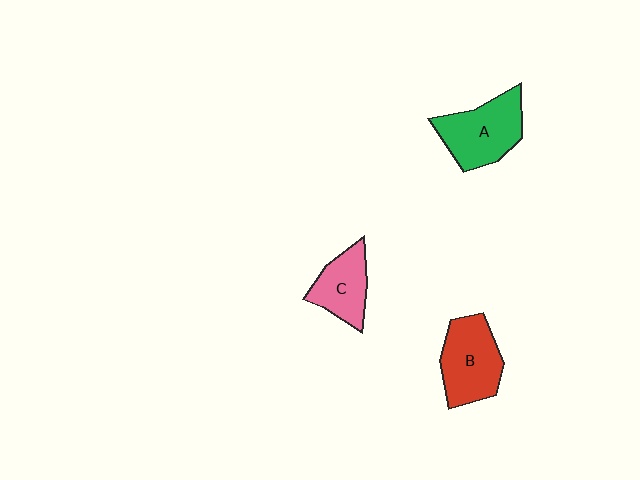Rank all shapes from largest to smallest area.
From largest to smallest: A (green), B (red), C (pink).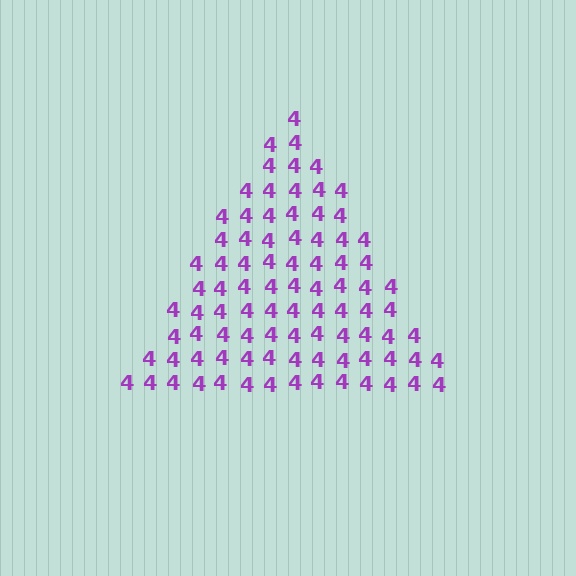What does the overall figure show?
The overall figure shows a triangle.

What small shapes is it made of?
It is made of small digit 4's.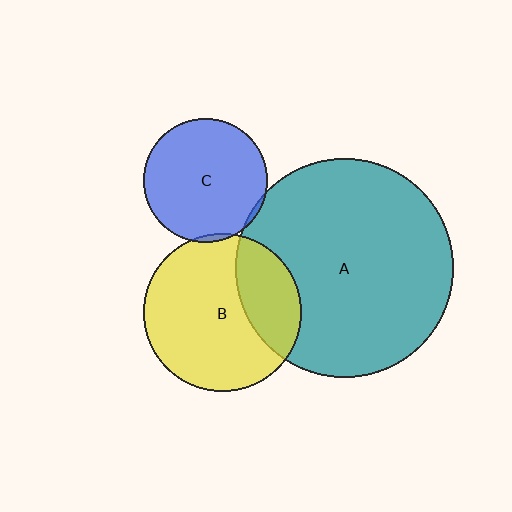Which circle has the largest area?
Circle A (teal).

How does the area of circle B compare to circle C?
Approximately 1.6 times.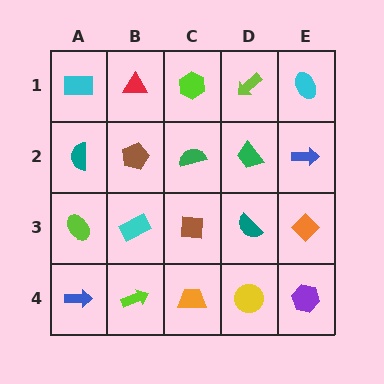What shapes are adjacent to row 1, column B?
A brown pentagon (row 2, column B), a cyan rectangle (row 1, column A), a lime hexagon (row 1, column C).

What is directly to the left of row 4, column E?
A yellow circle.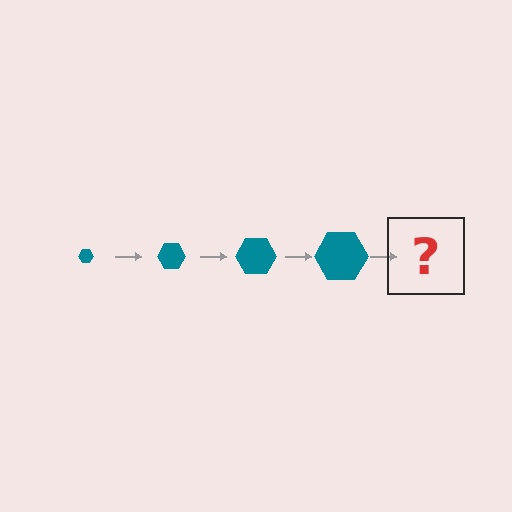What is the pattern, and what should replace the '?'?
The pattern is that the hexagon gets progressively larger each step. The '?' should be a teal hexagon, larger than the previous one.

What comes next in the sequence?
The next element should be a teal hexagon, larger than the previous one.